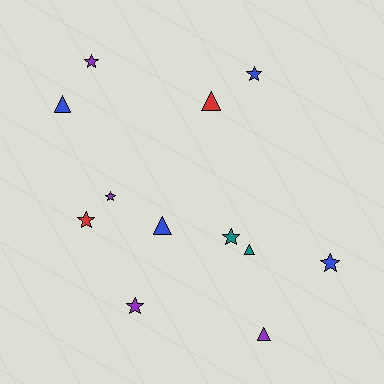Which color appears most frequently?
Purple, with 4 objects.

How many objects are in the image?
There are 12 objects.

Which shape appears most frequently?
Star, with 7 objects.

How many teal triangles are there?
There is 1 teal triangle.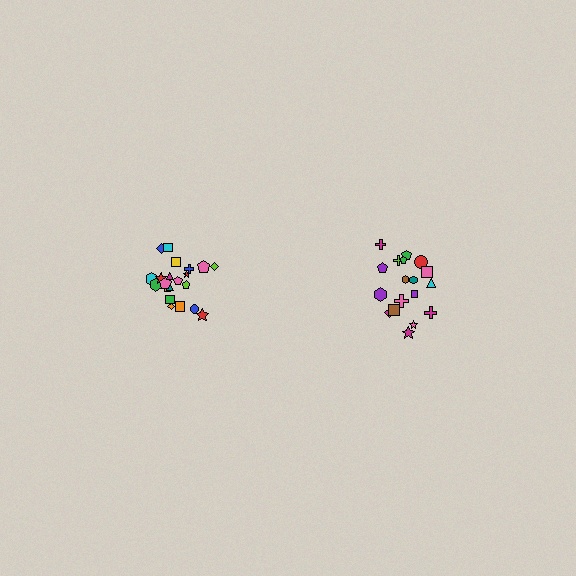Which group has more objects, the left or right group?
The left group.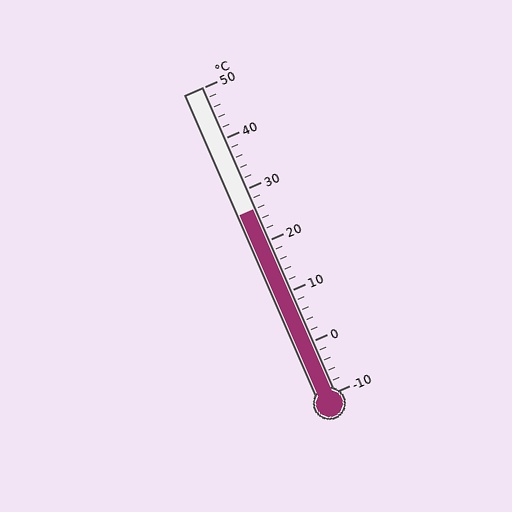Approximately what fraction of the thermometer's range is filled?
The thermometer is filled to approximately 60% of its range.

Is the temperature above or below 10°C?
The temperature is above 10°C.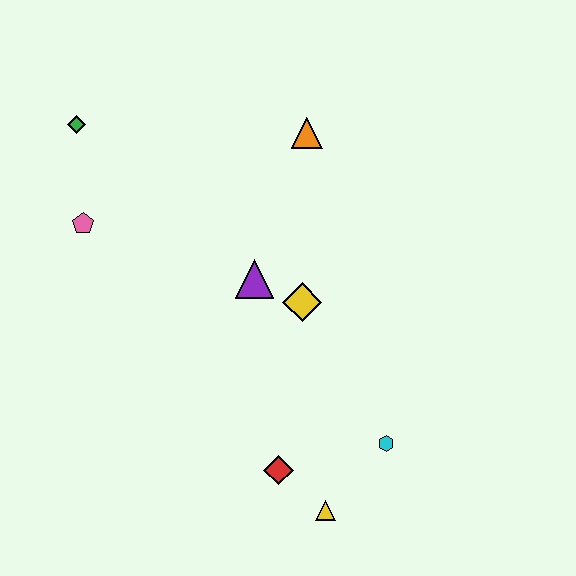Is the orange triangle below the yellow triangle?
No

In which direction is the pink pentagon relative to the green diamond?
The pink pentagon is below the green diamond.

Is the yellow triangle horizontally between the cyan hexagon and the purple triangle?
Yes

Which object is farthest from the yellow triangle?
The green diamond is farthest from the yellow triangle.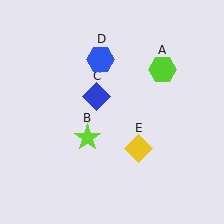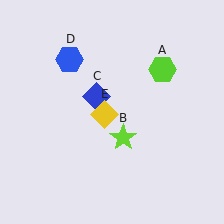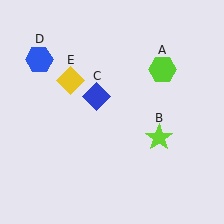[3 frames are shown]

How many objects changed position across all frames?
3 objects changed position: lime star (object B), blue hexagon (object D), yellow diamond (object E).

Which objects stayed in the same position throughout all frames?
Lime hexagon (object A) and blue diamond (object C) remained stationary.